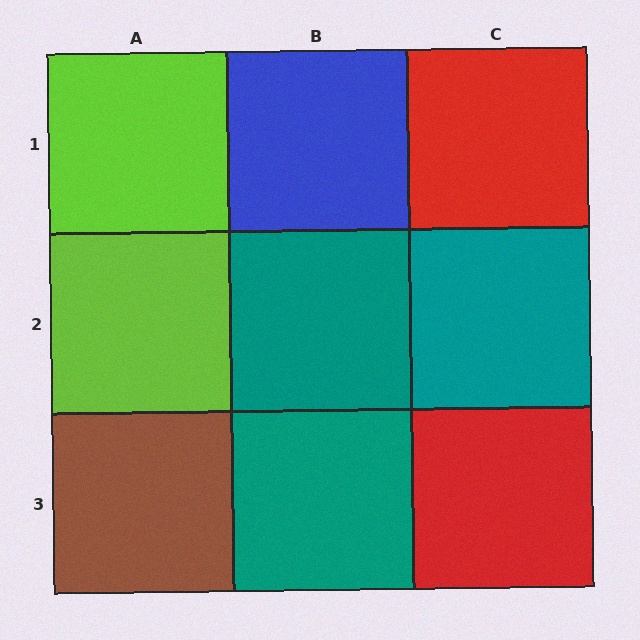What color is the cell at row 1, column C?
Red.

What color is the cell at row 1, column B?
Blue.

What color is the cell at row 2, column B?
Teal.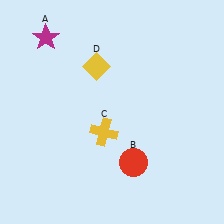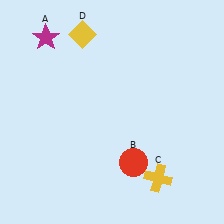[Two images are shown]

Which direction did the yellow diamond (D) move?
The yellow diamond (D) moved up.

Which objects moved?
The objects that moved are: the yellow cross (C), the yellow diamond (D).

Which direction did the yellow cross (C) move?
The yellow cross (C) moved right.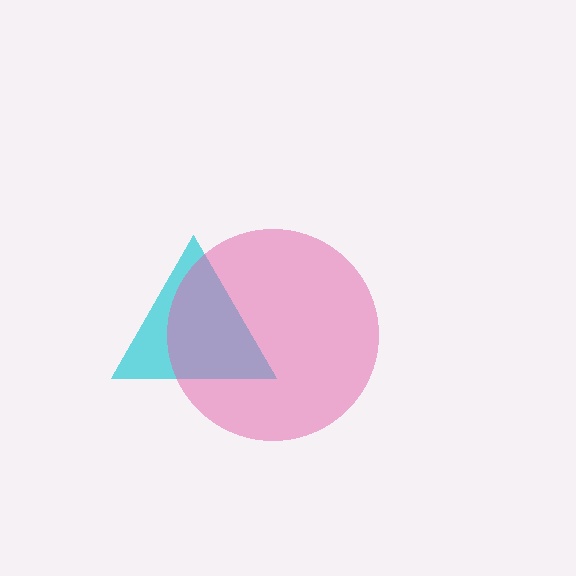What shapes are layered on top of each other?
The layered shapes are: a cyan triangle, a pink circle.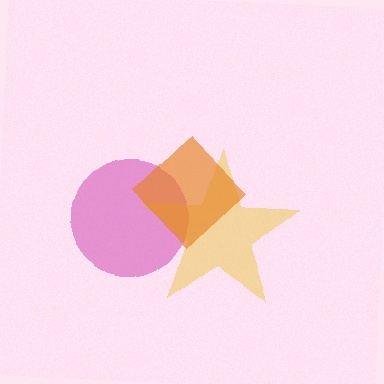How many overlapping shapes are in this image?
There are 3 overlapping shapes in the image.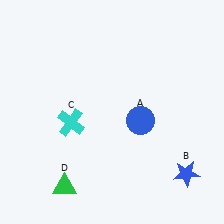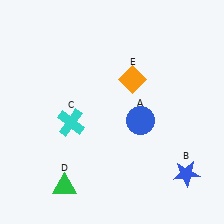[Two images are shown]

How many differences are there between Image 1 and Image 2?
There is 1 difference between the two images.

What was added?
An orange diamond (E) was added in Image 2.